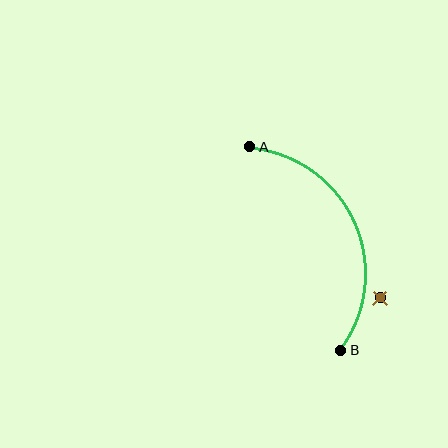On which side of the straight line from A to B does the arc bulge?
The arc bulges to the right of the straight line connecting A and B.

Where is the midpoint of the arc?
The arc midpoint is the point on the curve farthest from the straight line joining A and B. It sits to the right of that line.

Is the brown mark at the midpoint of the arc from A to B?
No — the brown mark does not lie on the arc at all. It sits slightly outside the curve.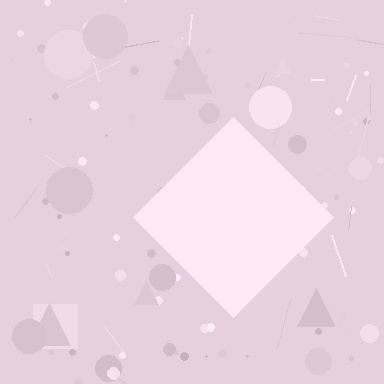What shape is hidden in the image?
A diamond is hidden in the image.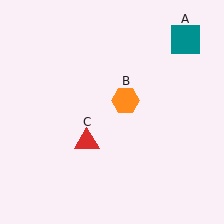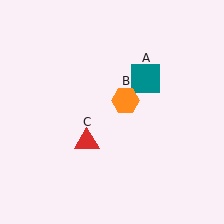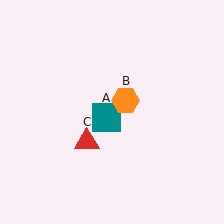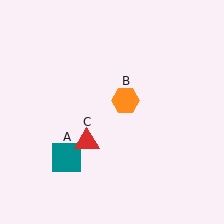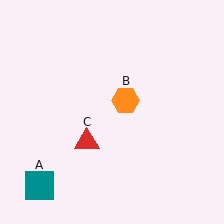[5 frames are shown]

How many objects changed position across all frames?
1 object changed position: teal square (object A).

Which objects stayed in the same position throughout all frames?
Orange hexagon (object B) and red triangle (object C) remained stationary.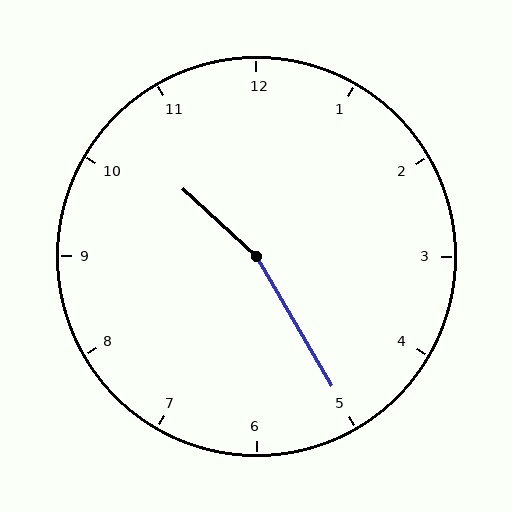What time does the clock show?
10:25.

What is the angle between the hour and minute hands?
Approximately 162 degrees.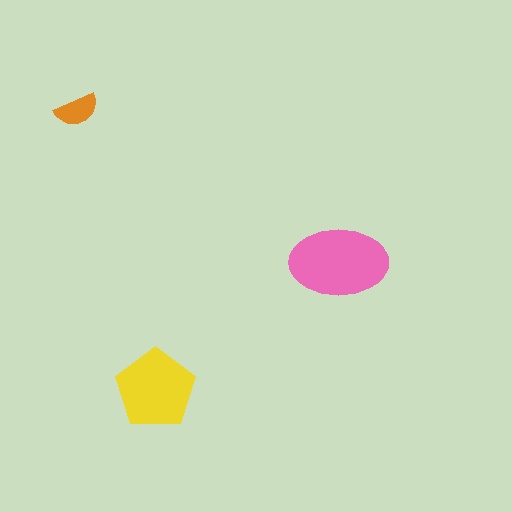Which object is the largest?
The pink ellipse.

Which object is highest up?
The orange semicircle is topmost.